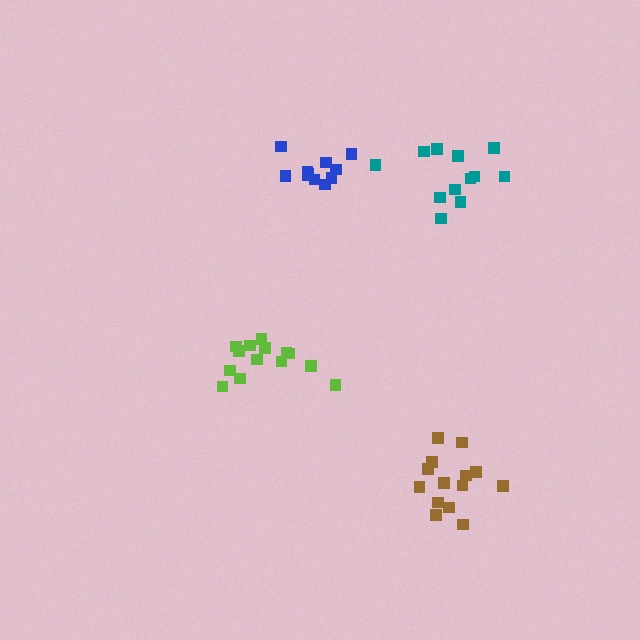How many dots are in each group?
Group 1: 14 dots, Group 2: 14 dots, Group 3: 12 dots, Group 4: 11 dots (51 total).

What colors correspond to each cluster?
The clusters are colored: brown, lime, teal, blue.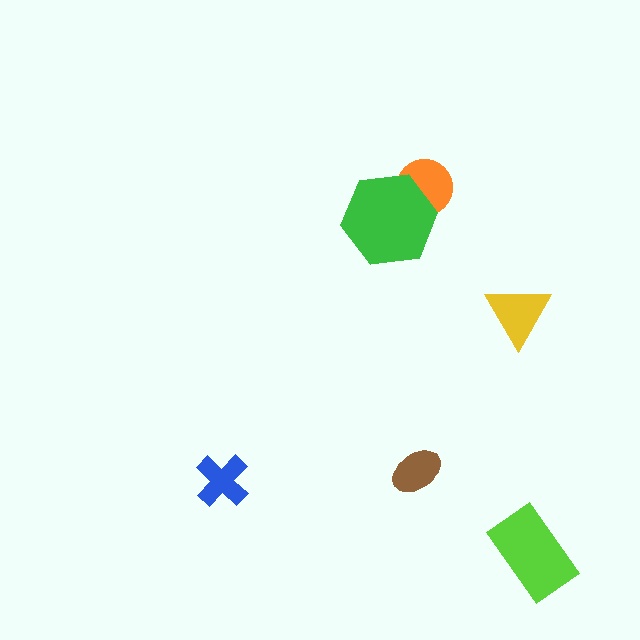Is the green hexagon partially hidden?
No, no other shape covers it.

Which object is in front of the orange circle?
The green hexagon is in front of the orange circle.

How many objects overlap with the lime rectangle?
0 objects overlap with the lime rectangle.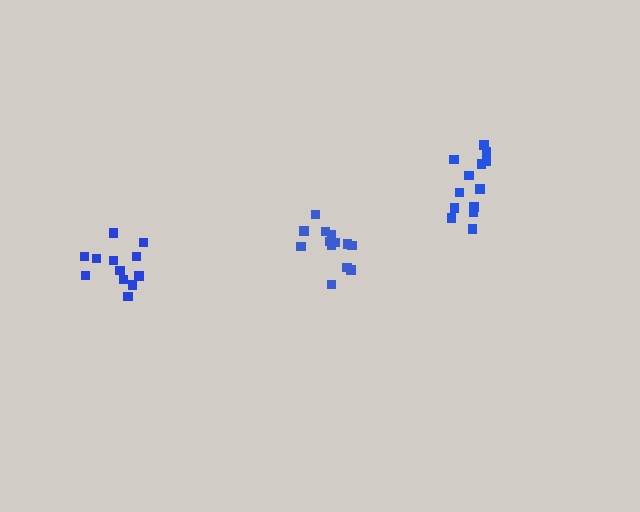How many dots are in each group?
Group 1: 12 dots, Group 2: 13 dots, Group 3: 13 dots (38 total).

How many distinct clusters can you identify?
There are 3 distinct clusters.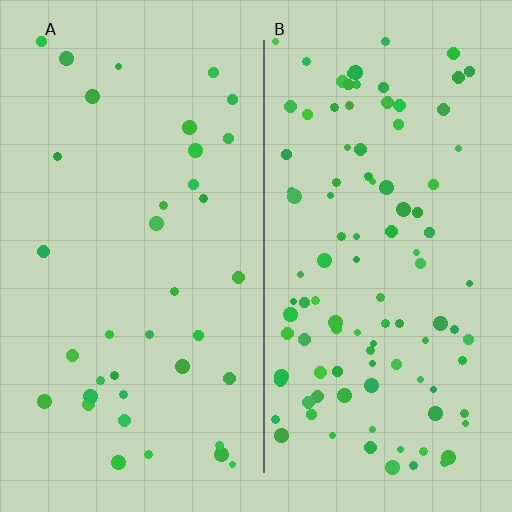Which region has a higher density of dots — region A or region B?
B (the right).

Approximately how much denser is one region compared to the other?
Approximately 2.8× — region B over region A.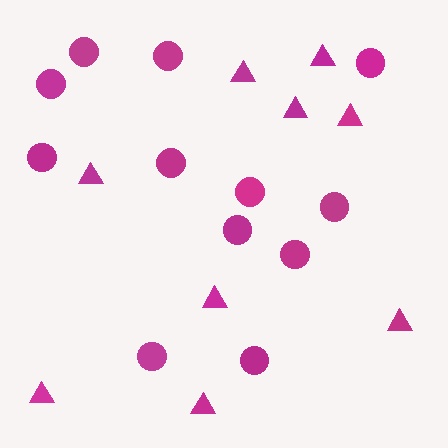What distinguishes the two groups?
There are 2 groups: one group of circles (12) and one group of triangles (9).